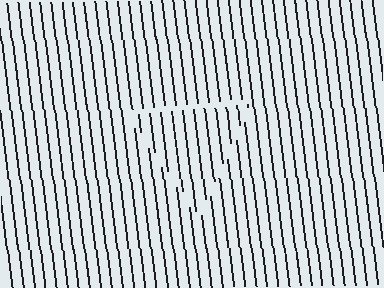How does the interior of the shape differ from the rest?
The interior of the shape contains the same grating, shifted by half a period — the contour is defined by the phase discontinuity where line-ends from the inner and outer gratings abut.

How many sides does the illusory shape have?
3 sides — the line-ends trace a triangle.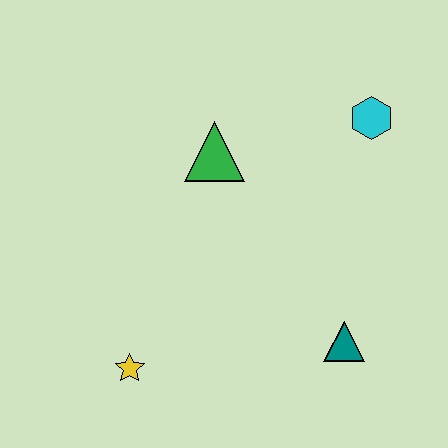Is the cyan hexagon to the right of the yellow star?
Yes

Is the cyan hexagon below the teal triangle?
No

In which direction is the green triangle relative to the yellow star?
The green triangle is above the yellow star.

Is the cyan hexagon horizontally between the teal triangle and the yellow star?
No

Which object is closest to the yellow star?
The teal triangle is closest to the yellow star.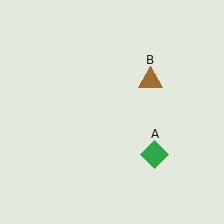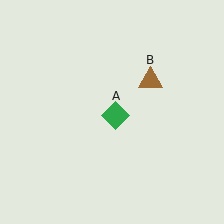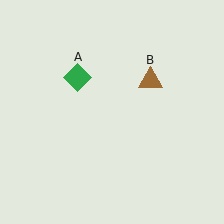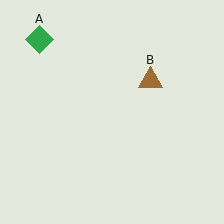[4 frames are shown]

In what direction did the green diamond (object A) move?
The green diamond (object A) moved up and to the left.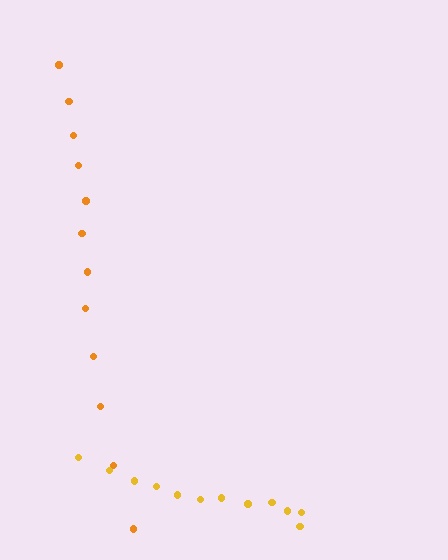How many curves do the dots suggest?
There are 2 distinct paths.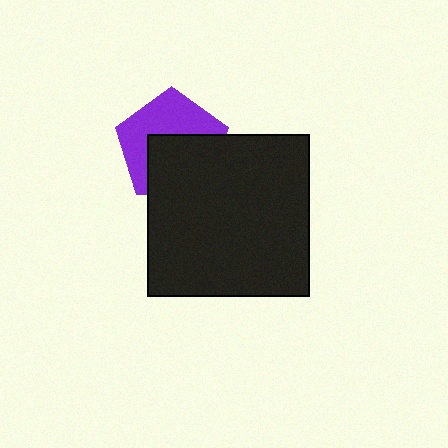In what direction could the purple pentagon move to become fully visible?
The purple pentagon could move up. That would shift it out from behind the black square entirely.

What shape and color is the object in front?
The object in front is a black square.